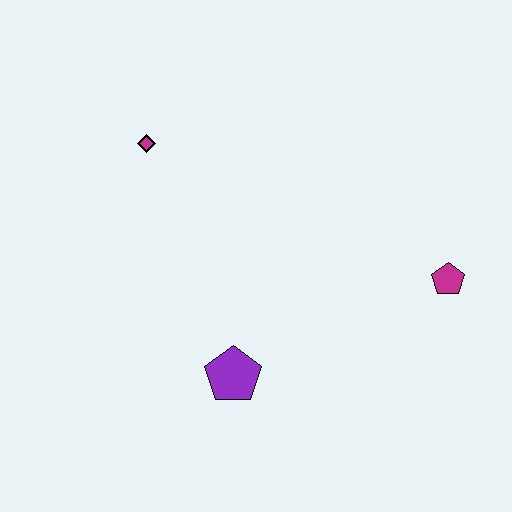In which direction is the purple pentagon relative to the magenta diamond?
The purple pentagon is below the magenta diamond.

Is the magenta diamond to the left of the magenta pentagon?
Yes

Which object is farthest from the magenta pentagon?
The magenta diamond is farthest from the magenta pentagon.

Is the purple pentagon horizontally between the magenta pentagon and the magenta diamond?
Yes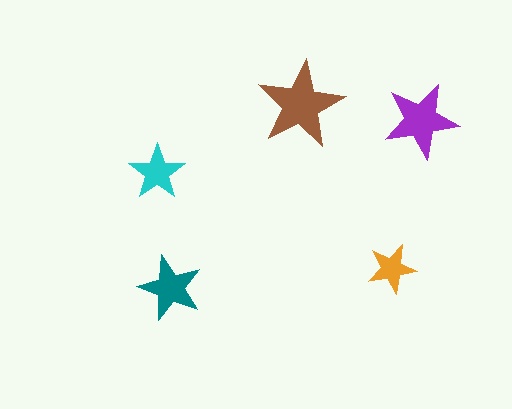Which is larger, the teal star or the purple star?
The purple one.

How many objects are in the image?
There are 5 objects in the image.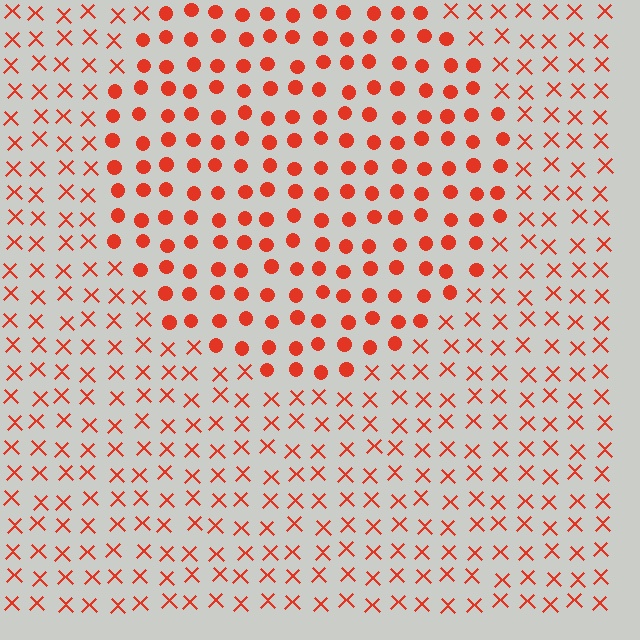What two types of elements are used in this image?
The image uses circles inside the circle region and X marks outside it.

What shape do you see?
I see a circle.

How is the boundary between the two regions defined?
The boundary is defined by a change in element shape: circles inside vs. X marks outside. All elements share the same color and spacing.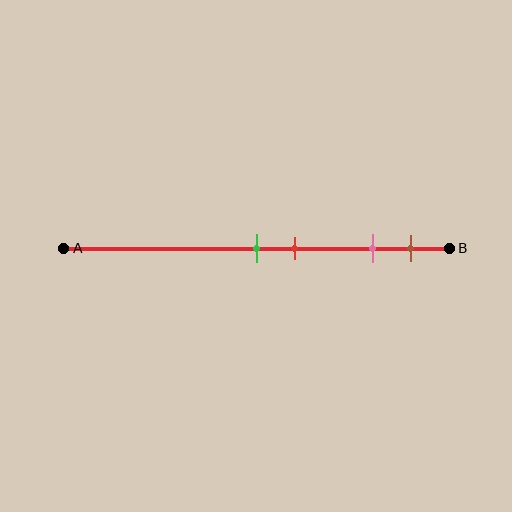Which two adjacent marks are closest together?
The green and red marks are the closest adjacent pair.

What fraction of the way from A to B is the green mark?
The green mark is approximately 50% (0.5) of the way from A to B.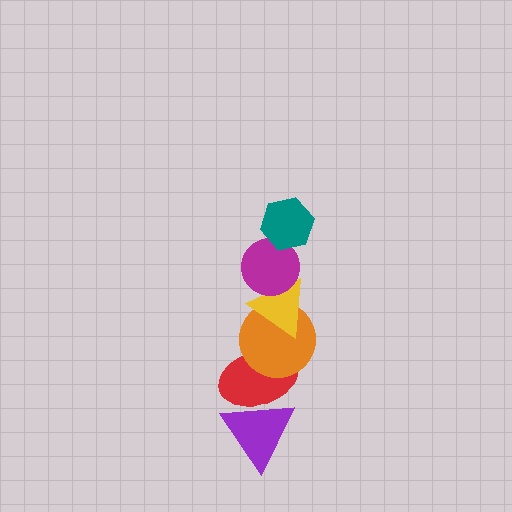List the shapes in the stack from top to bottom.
From top to bottom: the teal hexagon, the magenta circle, the yellow triangle, the orange circle, the red ellipse, the purple triangle.